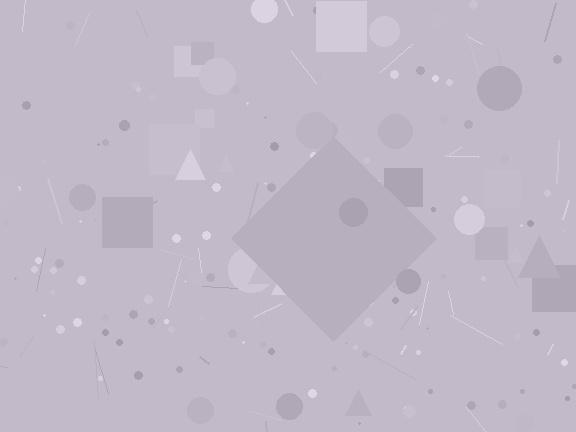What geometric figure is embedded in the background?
A diamond is embedded in the background.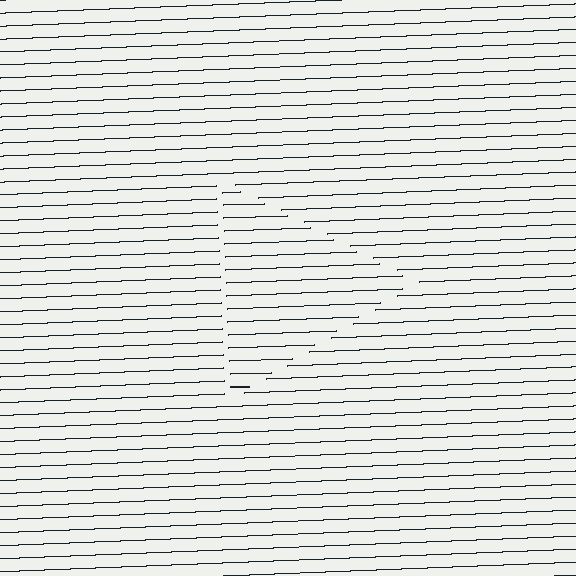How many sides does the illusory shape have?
3 sides — the line-ends trace a triangle.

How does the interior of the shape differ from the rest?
The interior of the shape contains the same grating, shifted by half a period — the contour is defined by the phase discontinuity where line-ends from the inner and outer gratings abut.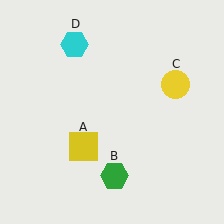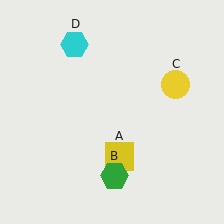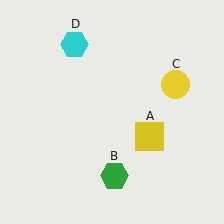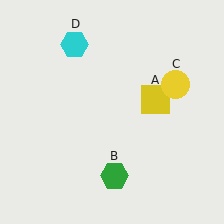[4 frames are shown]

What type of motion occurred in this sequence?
The yellow square (object A) rotated counterclockwise around the center of the scene.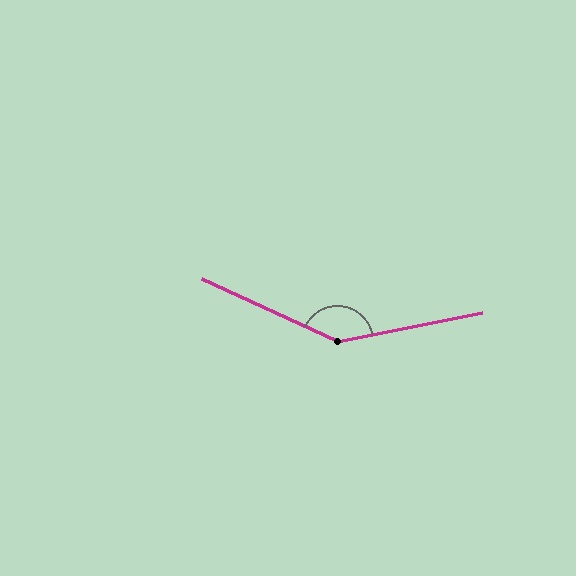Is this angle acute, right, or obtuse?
It is obtuse.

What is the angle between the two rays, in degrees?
Approximately 144 degrees.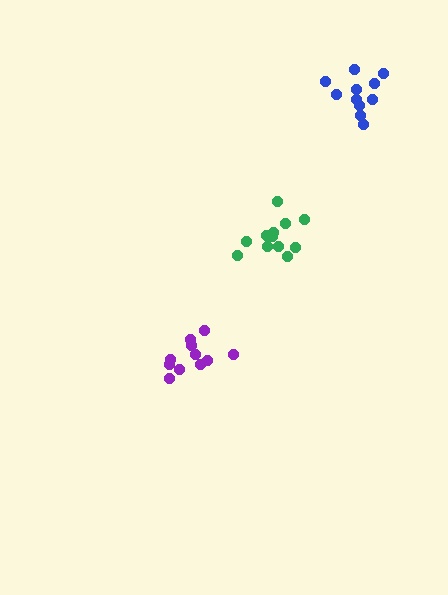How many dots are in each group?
Group 1: 12 dots, Group 2: 11 dots, Group 3: 12 dots (35 total).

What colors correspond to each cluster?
The clusters are colored: green, blue, purple.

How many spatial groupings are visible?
There are 3 spatial groupings.